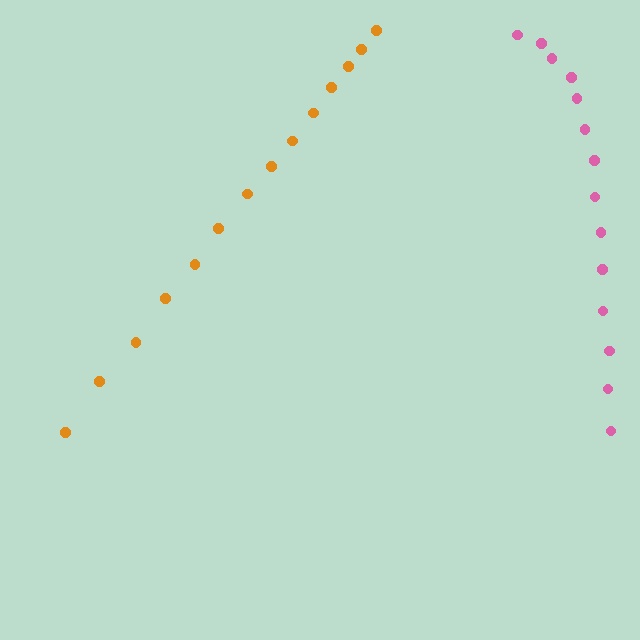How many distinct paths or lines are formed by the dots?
There are 2 distinct paths.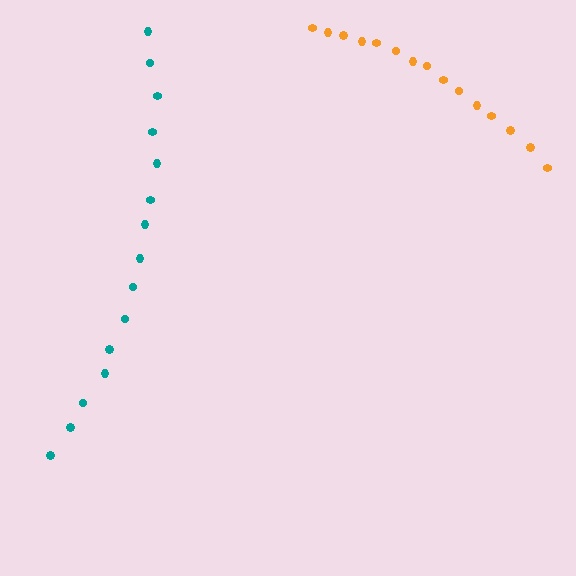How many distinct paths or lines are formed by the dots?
There are 2 distinct paths.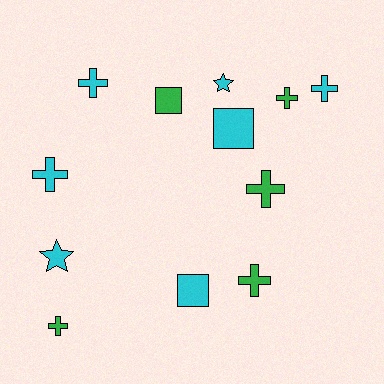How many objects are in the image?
There are 12 objects.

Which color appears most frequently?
Cyan, with 7 objects.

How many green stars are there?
There are no green stars.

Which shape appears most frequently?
Cross, with 7 objects.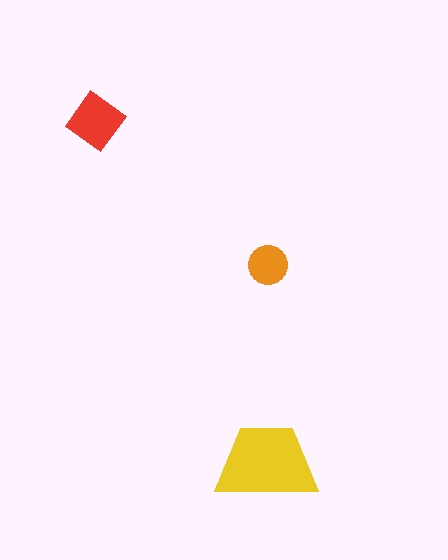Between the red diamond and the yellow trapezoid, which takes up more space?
The yellow trapezoid.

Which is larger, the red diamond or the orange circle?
The red diamond.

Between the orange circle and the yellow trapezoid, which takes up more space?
The yellow trapezoid.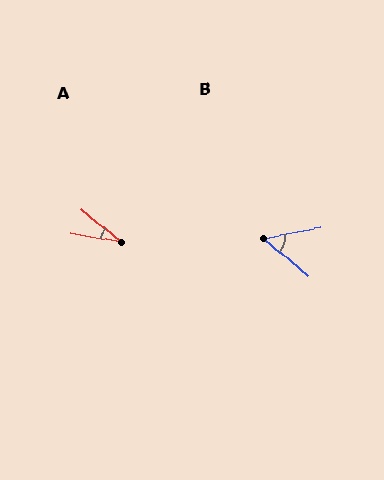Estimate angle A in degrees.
Approximately 30 degrees.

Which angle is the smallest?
A, at approximately 30 degrees.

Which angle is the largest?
B, at approximately 51 degrees.